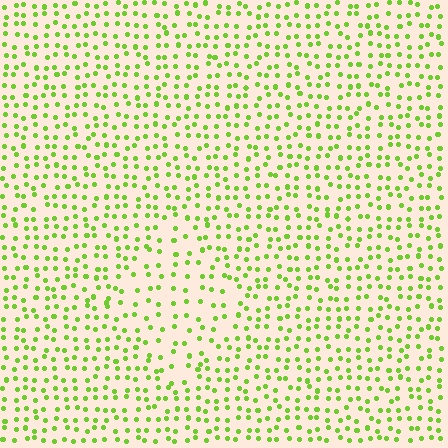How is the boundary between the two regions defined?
The boundary is defined by a change in element density (approximately 1.6x ratio). All elements are the same color, size, and shape.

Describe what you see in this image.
The image contains small lime elements arranged at two different densities. A diamond-shaped region is visible where the elements are less densely packed than the surrounding area.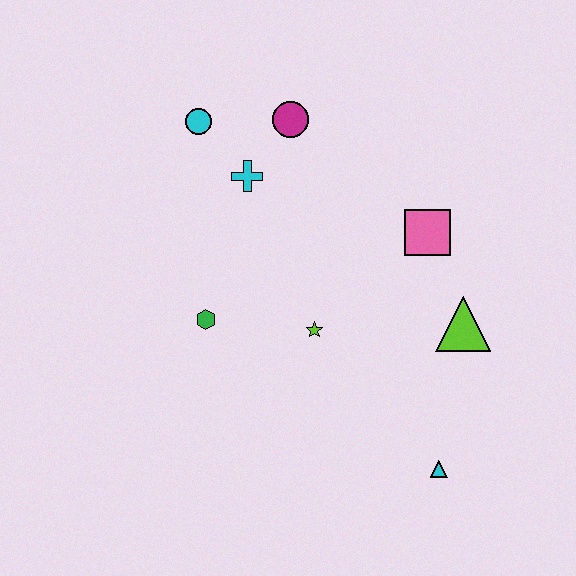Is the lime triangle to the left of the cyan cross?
No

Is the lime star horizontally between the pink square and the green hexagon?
Yes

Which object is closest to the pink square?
The lime triangle is closest to the pink square.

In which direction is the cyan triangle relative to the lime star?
The cyan triangle is below the lime star.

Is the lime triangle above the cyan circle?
No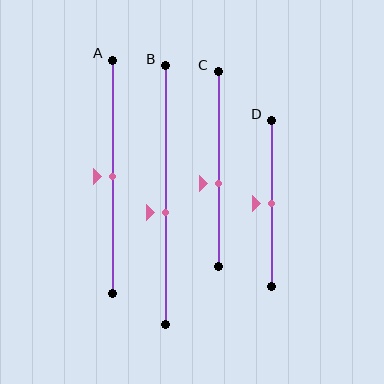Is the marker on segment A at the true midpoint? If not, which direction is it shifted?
Yes, the marker on segment A is at the true midpoint.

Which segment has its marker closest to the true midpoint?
Segment A has its marker closest to the true midpoint.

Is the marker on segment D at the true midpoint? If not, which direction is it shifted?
Yes, the marker on segment D is at the true midpoint.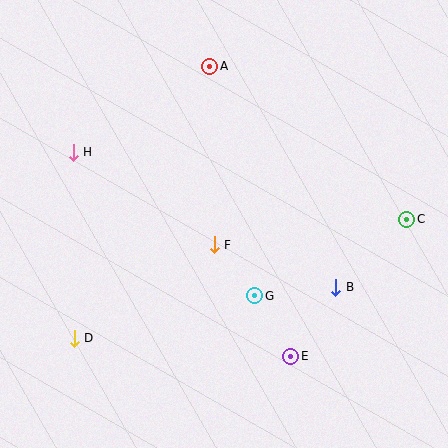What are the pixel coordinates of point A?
Point A is at (210, 66).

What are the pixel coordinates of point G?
Point G is at (255, 296).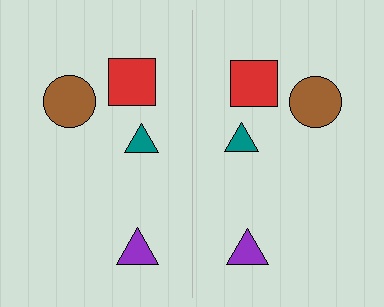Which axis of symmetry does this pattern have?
The pattern has a vertical axis of symmetry running through the center of the image.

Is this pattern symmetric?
Yes, this pattern has bilateral (reflection) symmetry.